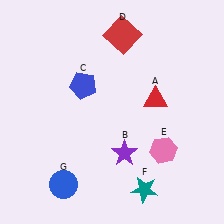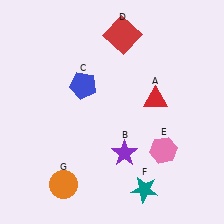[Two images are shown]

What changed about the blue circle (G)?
In Image 1, G is blue. In Image 2, it changed to orange.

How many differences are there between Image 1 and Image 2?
There is 1 difference between the two images.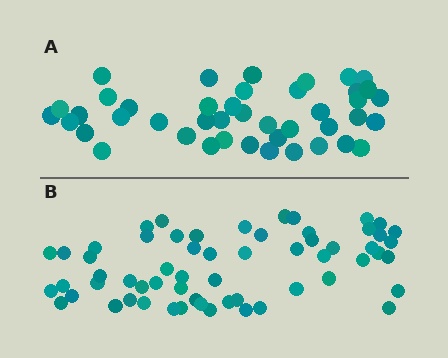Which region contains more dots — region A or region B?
Region B (the bottom region) has more dots.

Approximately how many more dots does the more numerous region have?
Region B has approximately 15 more dots than region A.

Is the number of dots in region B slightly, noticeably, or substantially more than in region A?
Region B has noticeably more, but not dramatically so. The ratio is roughly 1.4 to 1.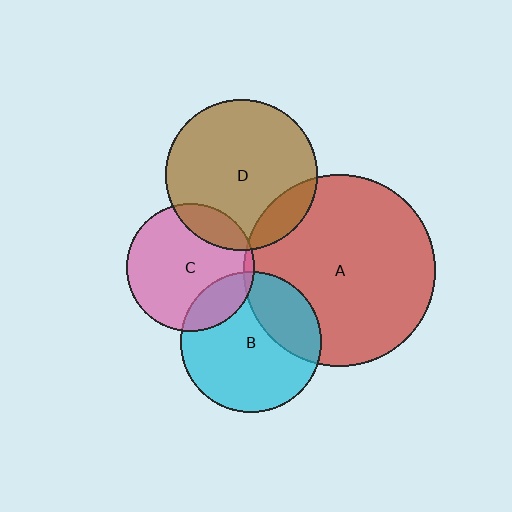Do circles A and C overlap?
Yes.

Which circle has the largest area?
Circle A (red).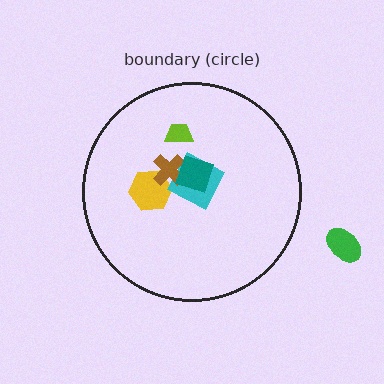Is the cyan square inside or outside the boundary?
Inside.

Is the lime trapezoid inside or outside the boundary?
Inside.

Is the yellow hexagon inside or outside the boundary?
Inside.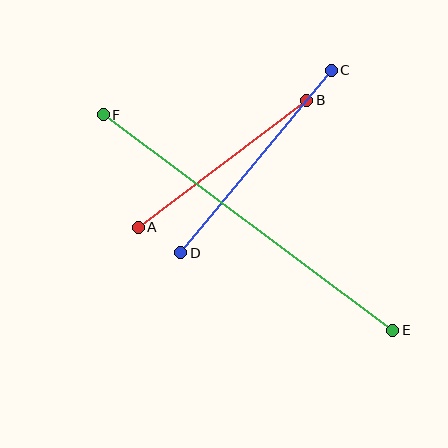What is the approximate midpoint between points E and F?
The midpoint is at approximately (248, 222) pixels.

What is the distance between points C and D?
The distance is approximately 237 pixels.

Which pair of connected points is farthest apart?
Points E and F are farthest apart.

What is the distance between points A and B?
The distance is approximately 211 pixels.